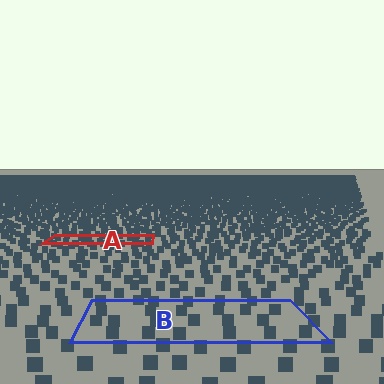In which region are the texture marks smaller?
The texture marks are smaller in region A, because it is farther away.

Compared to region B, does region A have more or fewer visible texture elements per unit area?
Region A has more texture elements per unit area — they are packed more densely because it is farther away.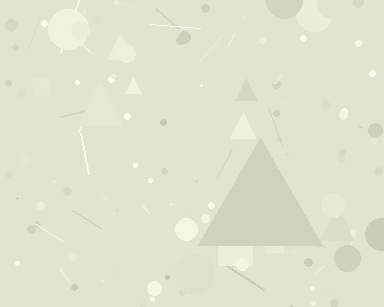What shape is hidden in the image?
A triangle is hidden in the image.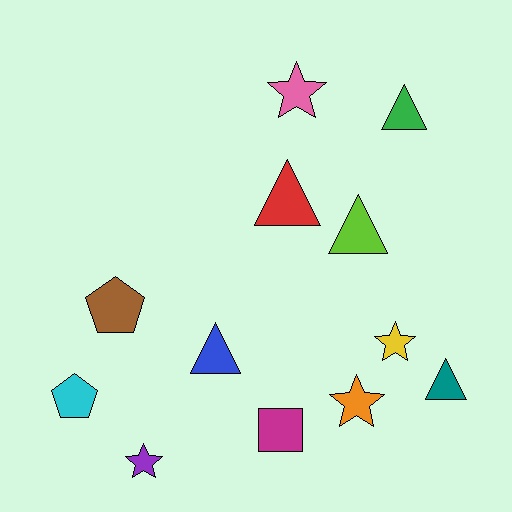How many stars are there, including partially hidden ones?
There are 4 stars.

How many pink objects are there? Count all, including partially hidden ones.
There is 1 pink object.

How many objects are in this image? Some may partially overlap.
There are 12 objects.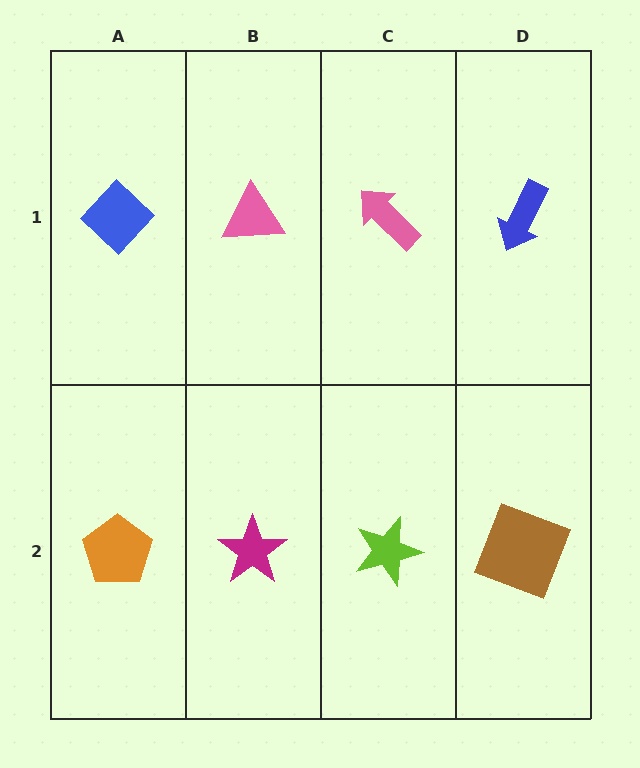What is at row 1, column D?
A blue arrow.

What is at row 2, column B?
A magenta star.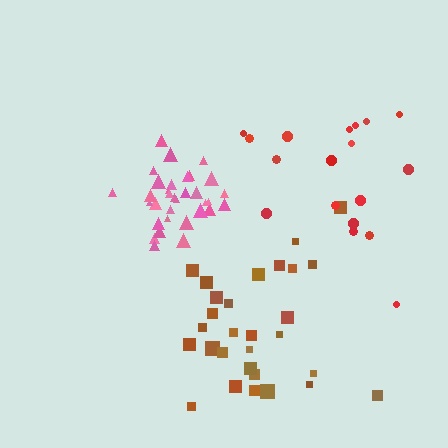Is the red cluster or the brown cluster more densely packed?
Brown.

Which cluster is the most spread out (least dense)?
Red.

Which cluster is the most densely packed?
Pink.